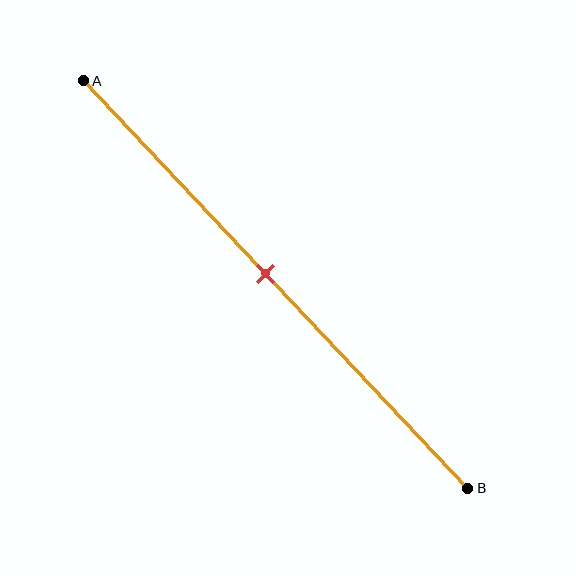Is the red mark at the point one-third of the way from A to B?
No, the mark is at about 45% from A, not at the 33% one-third point.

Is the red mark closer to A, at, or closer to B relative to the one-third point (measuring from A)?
The red mark is closer to point B than the one-third point of segment AB.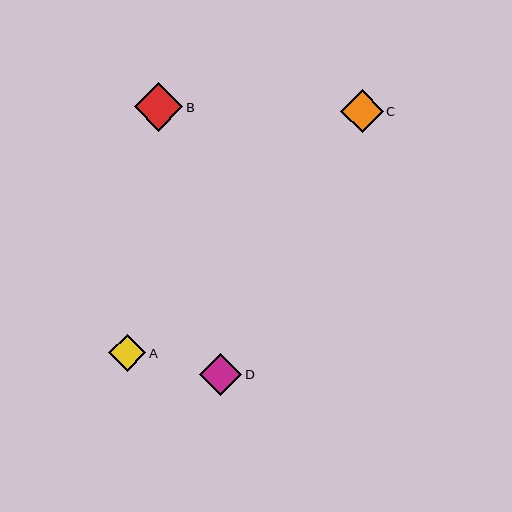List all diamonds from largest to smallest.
From largest to smallest: B, D, C, A.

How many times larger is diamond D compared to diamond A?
Diamond D is approximately 1.1 times the size of diamond A.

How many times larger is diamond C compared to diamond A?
Diamond C is approximately 1.1 times the size of diamond A.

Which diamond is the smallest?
Diamond A is the smallest with a size of approximately 37 pixels.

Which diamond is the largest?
Diamond B is the largest with a size of approximately 48 pixels.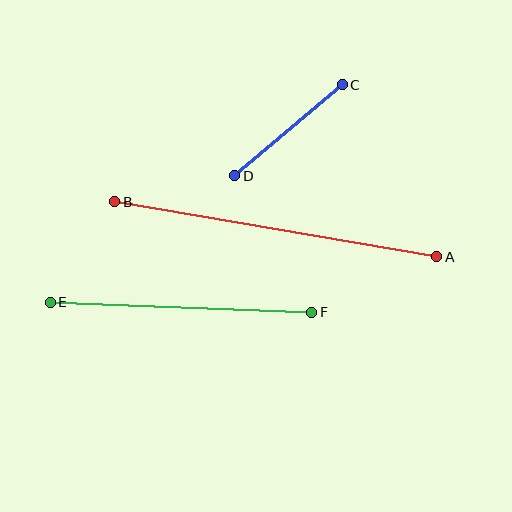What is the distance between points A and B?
The distance is approximately 327 pixels.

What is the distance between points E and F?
The distance is approximately 262 pixels.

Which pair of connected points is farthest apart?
Points A and B are farthest apart.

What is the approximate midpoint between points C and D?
The midpoint is at approximately (289, 130) pixels.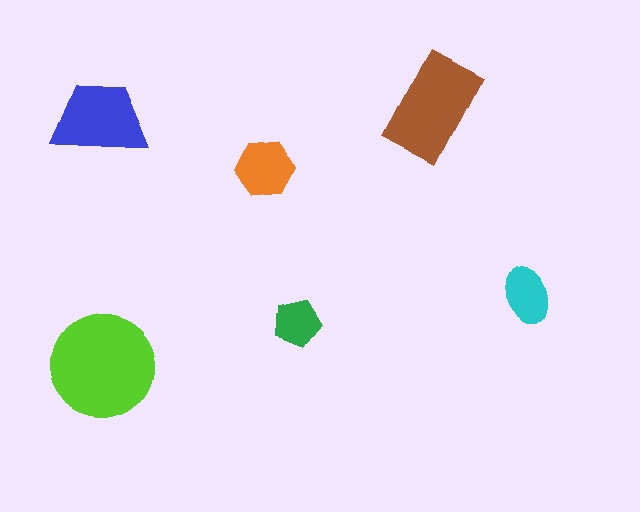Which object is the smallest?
The green pentagon.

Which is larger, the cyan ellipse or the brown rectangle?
The brown rectangle.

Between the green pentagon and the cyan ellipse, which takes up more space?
The cyan ellipse.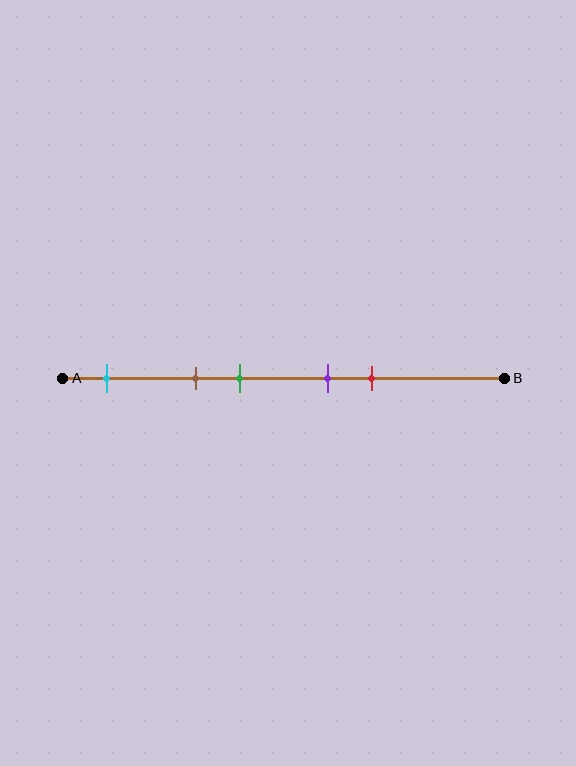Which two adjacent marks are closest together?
The purple and red marks are the closest adjacent pair.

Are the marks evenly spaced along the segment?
No, the marks are not evenly spaced.